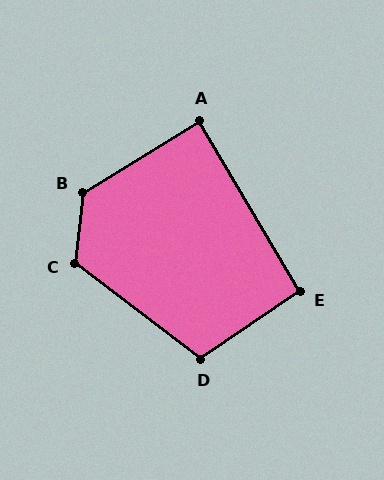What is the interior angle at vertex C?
Approximately 121 degrees (obtuse).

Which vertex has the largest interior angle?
B, at approximately 127 degrees.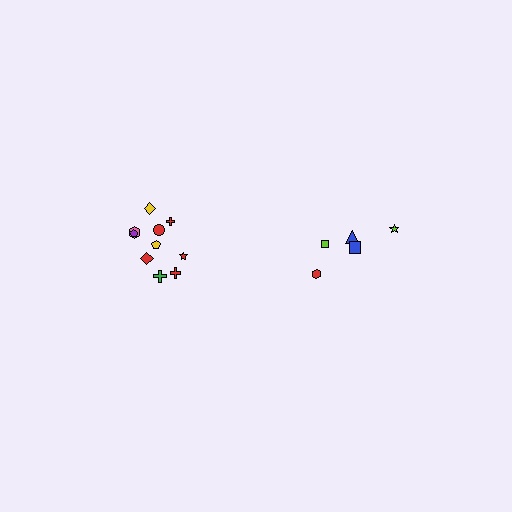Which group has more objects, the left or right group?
The left group.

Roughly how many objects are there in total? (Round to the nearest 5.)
Roughly 15 objects in total.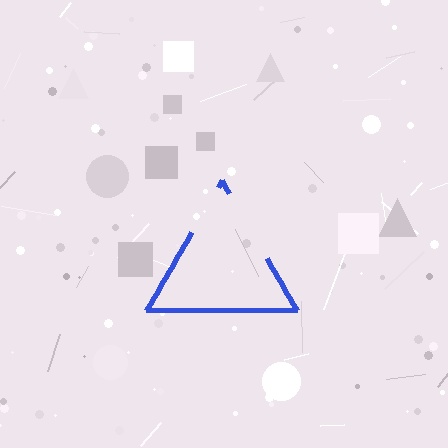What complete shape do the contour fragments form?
The contour fragments form a triangle.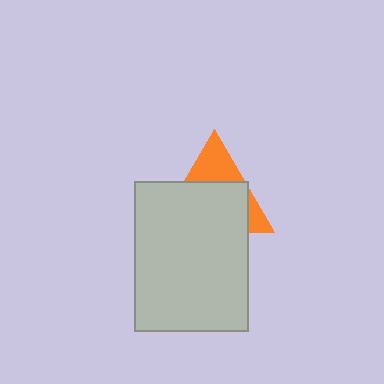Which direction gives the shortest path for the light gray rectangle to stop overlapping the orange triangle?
Moving down gives the shortest separation.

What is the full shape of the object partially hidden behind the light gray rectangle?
The partially hidden object is an orange triangle.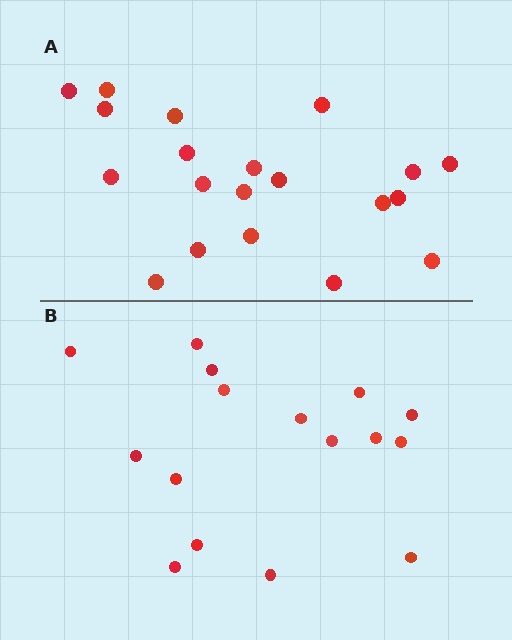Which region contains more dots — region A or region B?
Region A (the top region) has more dots.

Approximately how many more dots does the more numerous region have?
Region A has about 4 more dots than region B.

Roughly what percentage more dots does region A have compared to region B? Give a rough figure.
About 25% more.